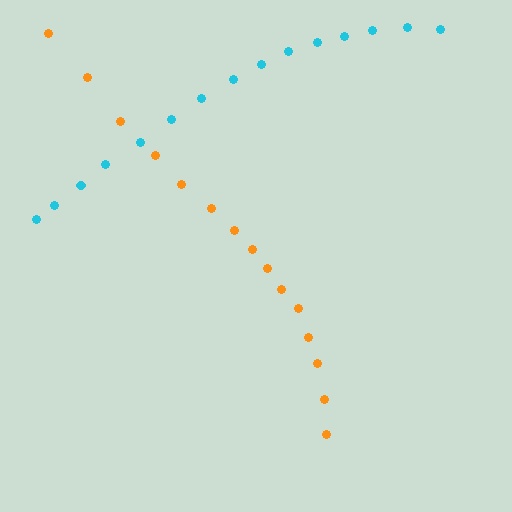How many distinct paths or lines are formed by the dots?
There are 2 distinct paths.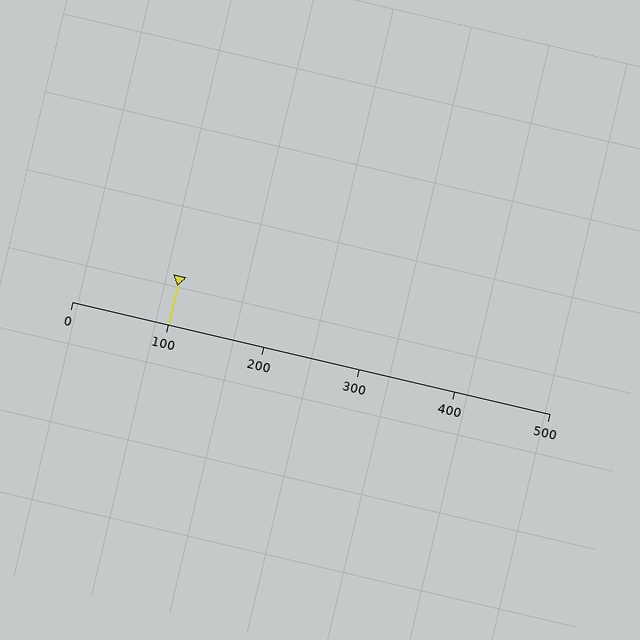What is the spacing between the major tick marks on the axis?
The major ticks are spaced 100 apart.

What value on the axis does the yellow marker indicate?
The marker indicates approximately 100.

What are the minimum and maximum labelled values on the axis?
The axis runs from 0 to 500.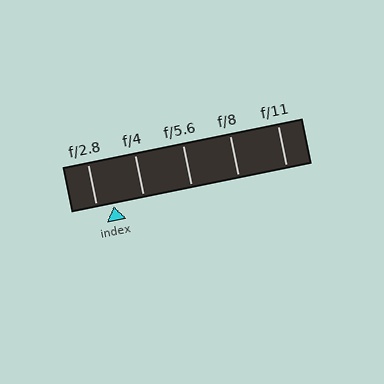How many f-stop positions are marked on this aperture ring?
There are 5 f-stop positions marked.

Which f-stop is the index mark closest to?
The index mark is closest to f/2.8.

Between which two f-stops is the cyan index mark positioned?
The index mark is between f/2.8 and f/4.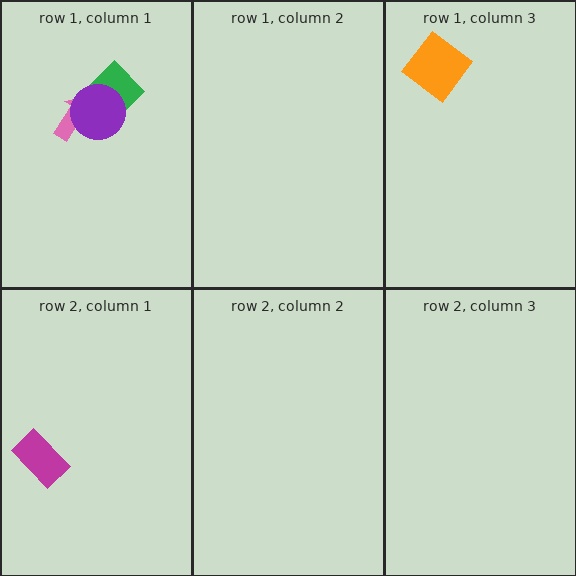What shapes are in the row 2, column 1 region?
The magenta rectangle.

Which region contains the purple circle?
The row 1, column 1 region.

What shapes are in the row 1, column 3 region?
The orange diamond.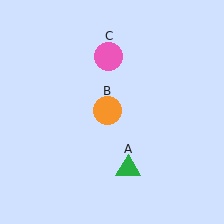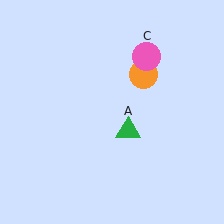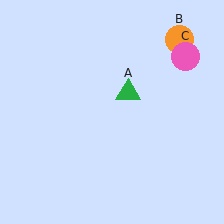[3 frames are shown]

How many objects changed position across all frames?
3 objects changed position: green triangle (object A), orange circle (object B), pink circle (object C).